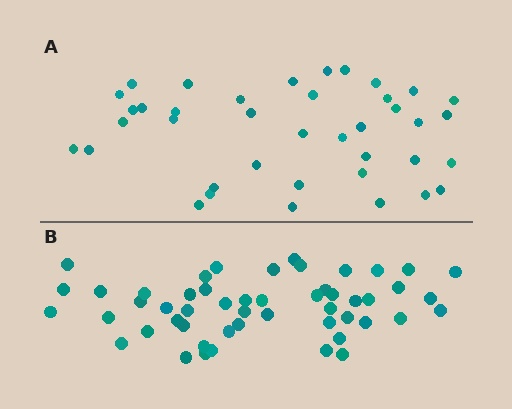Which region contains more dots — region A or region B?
Region B (the bottom region) has more dots.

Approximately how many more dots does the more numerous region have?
Region B has roughly 12 or so more dots than region A.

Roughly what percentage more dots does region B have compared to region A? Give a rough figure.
About 30% more.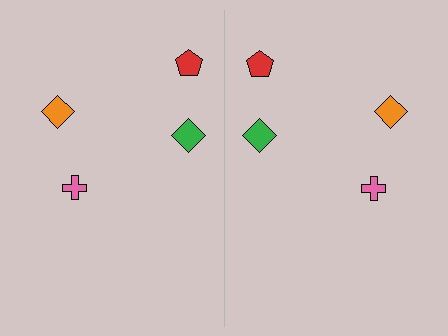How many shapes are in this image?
There are 8 shapes in this image.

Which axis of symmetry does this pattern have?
The pattern has a vertical axis of symmetry running through the center of the image.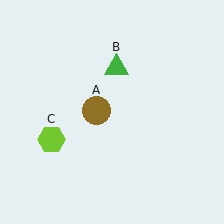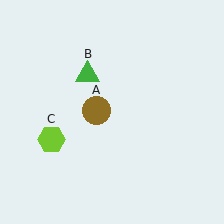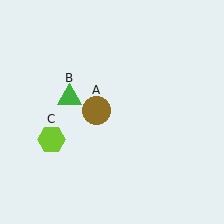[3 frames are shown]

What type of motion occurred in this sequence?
The green triangle (object B) rotated counterclockwise around the center of the scene.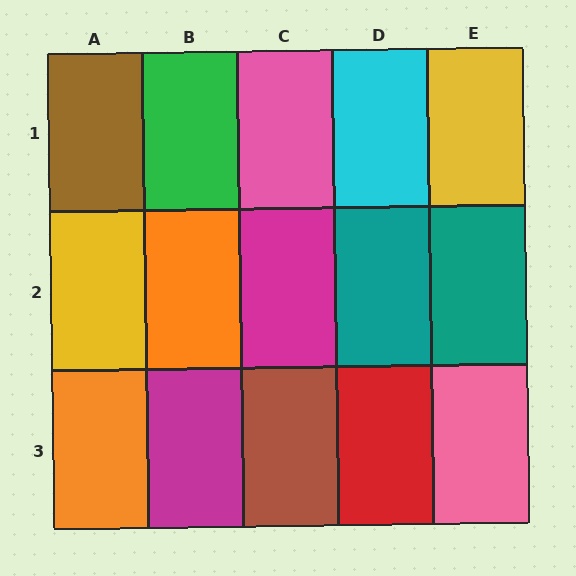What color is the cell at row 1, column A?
Brown.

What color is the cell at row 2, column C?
Magenta.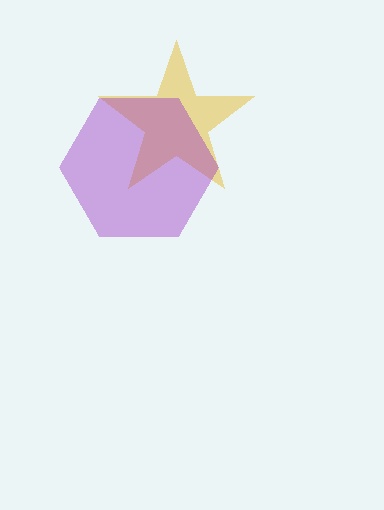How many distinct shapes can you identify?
There are 2 distinct shapes: a yellow star, a purple hexagon.